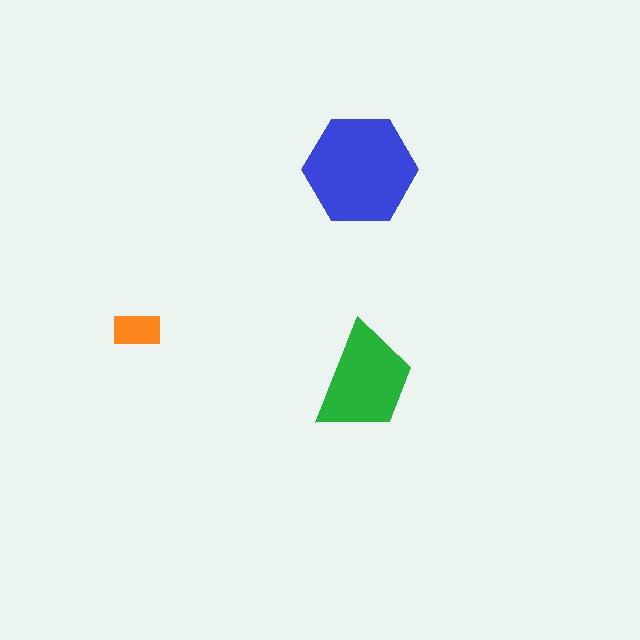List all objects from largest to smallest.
The blue hexagon, the green trapezoid, the orange rectangle.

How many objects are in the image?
There are 3 objects in the image.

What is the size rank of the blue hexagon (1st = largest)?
1st.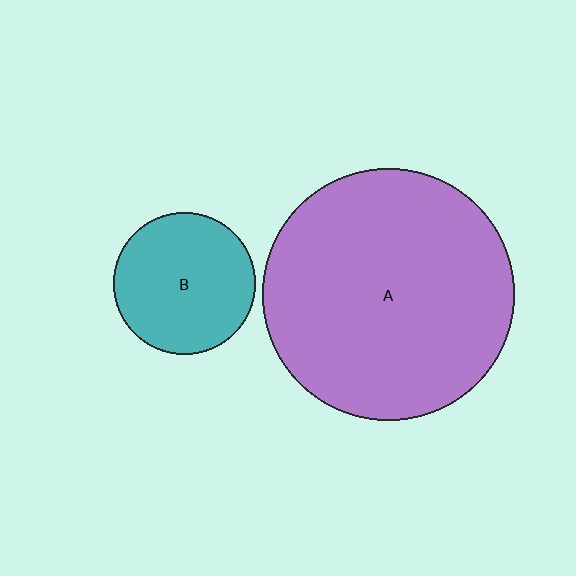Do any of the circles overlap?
No, none of the circles overlap.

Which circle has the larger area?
Circle A (purple).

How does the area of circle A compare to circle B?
Approximately 3.1 times.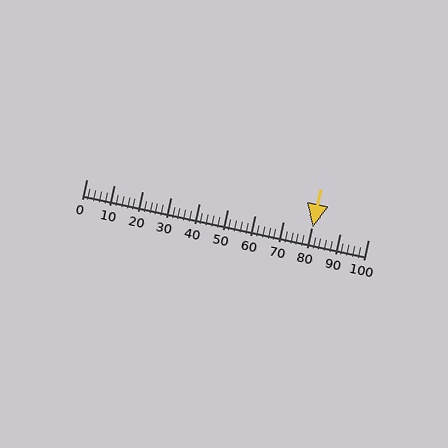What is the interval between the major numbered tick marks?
The major tick marks are spaced 10 units apart.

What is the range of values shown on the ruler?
The ruler shows values from 0 to 100.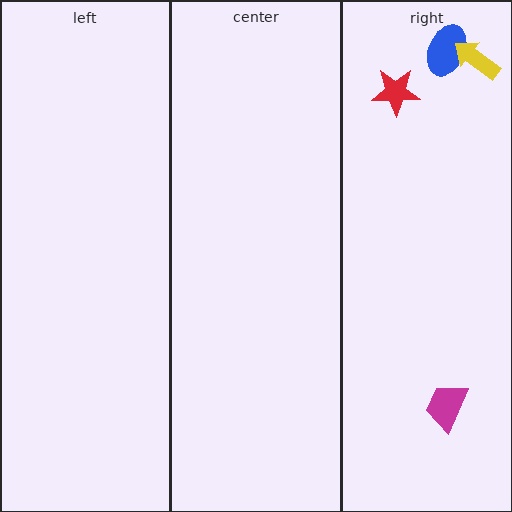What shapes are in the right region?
The red star, the magenta trapezoid, the blue ellipse, the yellow arrow.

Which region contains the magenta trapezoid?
The right region.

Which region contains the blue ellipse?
The right region.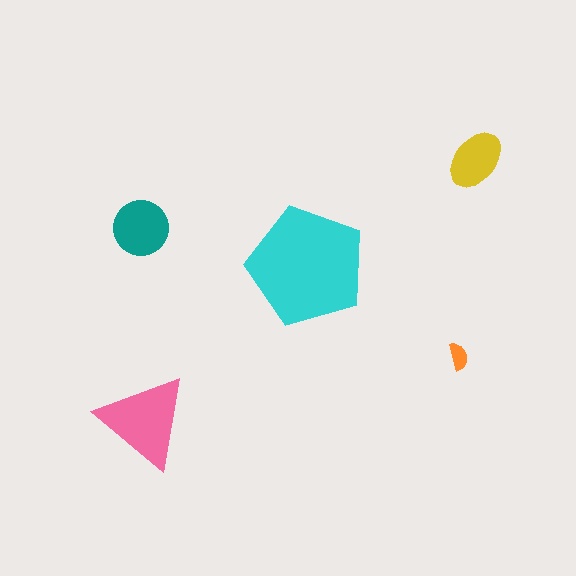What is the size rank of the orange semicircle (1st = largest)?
5th.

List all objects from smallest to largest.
The orange semicircle, the yellow ellipse, the teal circle, the pink triangle, the cyan pentagon.